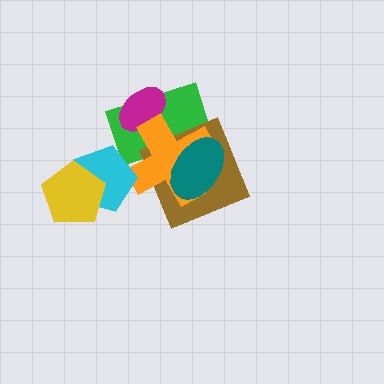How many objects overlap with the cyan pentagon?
2 objects overlap with the cyan pentagon.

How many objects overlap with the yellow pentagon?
1 object overlaps with the yellow pentagon.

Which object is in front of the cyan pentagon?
The yellow pentagon is in front of the cyan pentagon.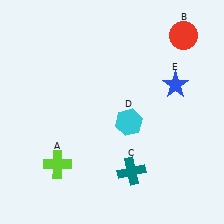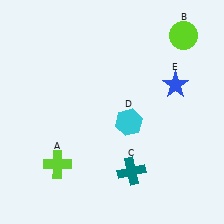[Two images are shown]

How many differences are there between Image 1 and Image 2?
There is 1 difference between the two images.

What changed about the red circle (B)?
In Image 1, B is red. In Image 2, it changed to lime.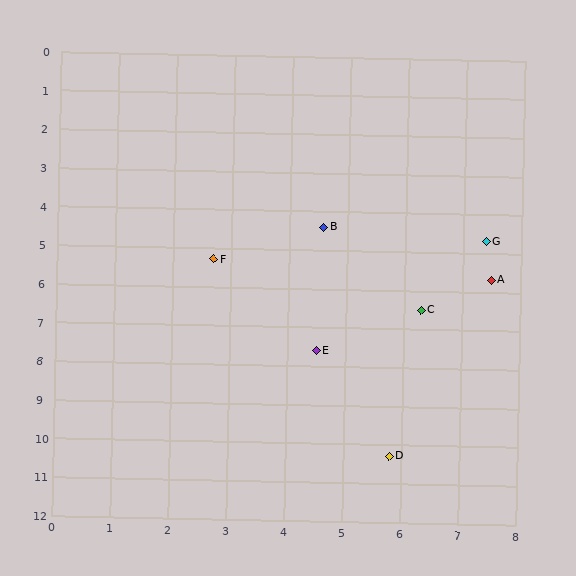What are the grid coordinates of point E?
Point E is at approximately (4.5, 7.6).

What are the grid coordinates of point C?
Point C is at approximately (6.3, 6.5).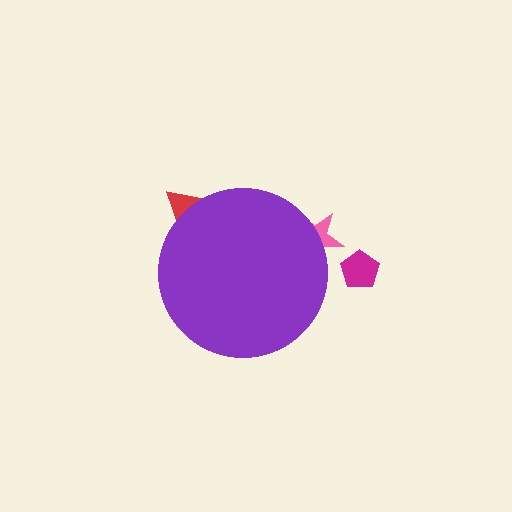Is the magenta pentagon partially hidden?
No, the magenta pentagon is fully visible.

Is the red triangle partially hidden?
Yes, the red triangle is partially hidden behind the purple circle.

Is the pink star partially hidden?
Yes, the pink star is partially hidden behind the purple circle.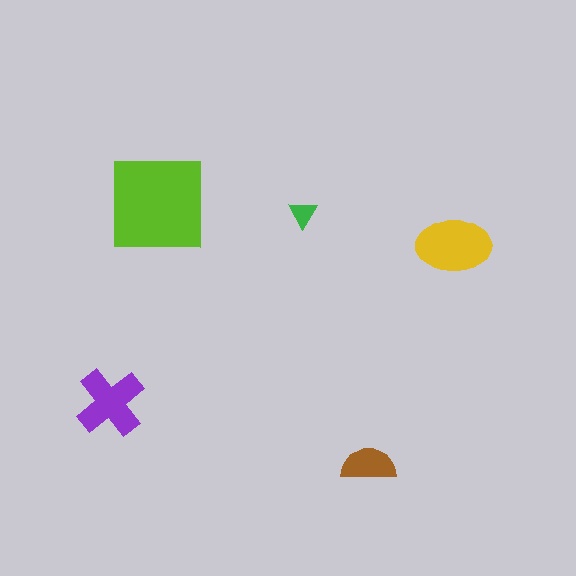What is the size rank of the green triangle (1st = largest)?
5th.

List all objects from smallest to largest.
The green triangle, the brown semicircle, the purple cross, the yellow ellipse, the lime square.